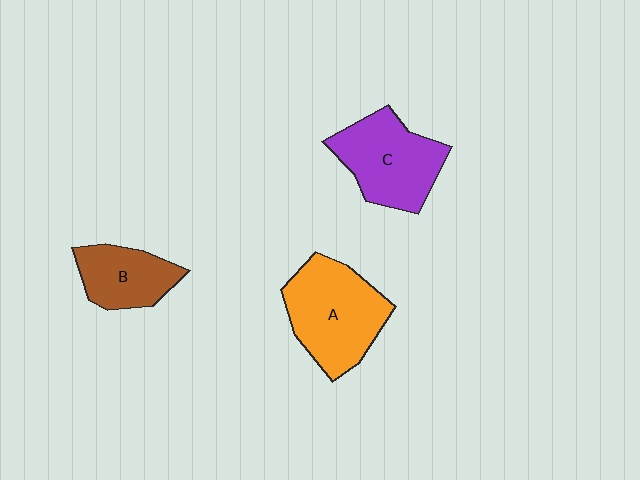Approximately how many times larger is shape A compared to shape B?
Approximately 1.6 times.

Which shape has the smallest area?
Shape B (brown).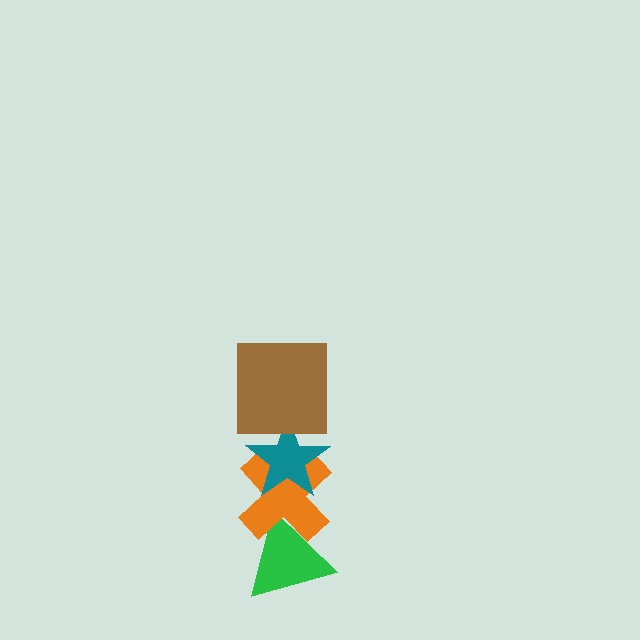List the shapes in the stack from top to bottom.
From top to bottom: the brown square, the teal star, the orange cross, the green triangle.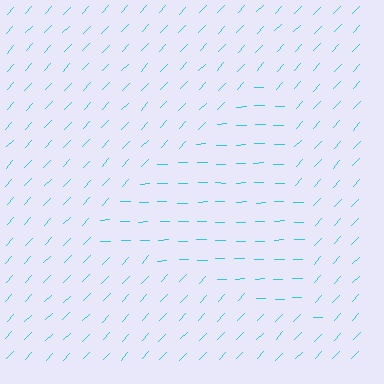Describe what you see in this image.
The image is filled with small cyan line segments. A triangle region in the image has lines oriented differently from the surrounding lines, creating a visible texture boundary.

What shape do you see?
I see a triangle.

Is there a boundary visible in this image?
Yes, there is a texture boundary formed by a change in line orientation.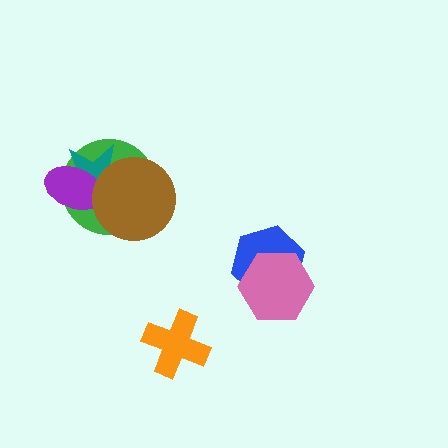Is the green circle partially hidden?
Yes, it is partially covered by another shape.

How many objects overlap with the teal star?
3 objects overlap with the teal star.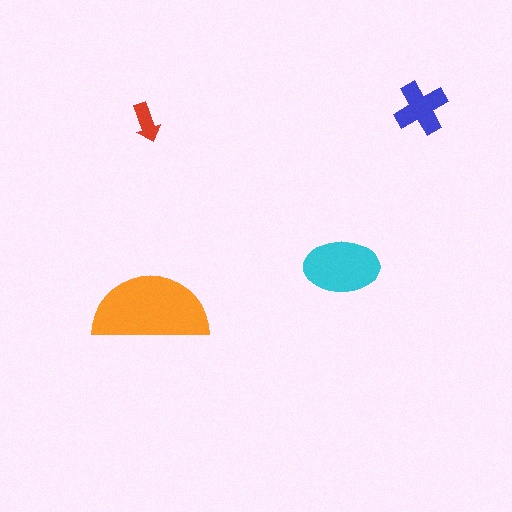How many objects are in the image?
There are 4 objects in the image.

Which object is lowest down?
The orange semicircle is bottommost.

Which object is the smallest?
The red arrow.